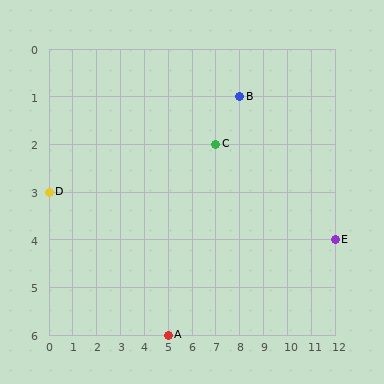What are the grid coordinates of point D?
Point D is at grid coordinates (0, 3).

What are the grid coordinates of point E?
Point E is at grid coordinates (12, 4).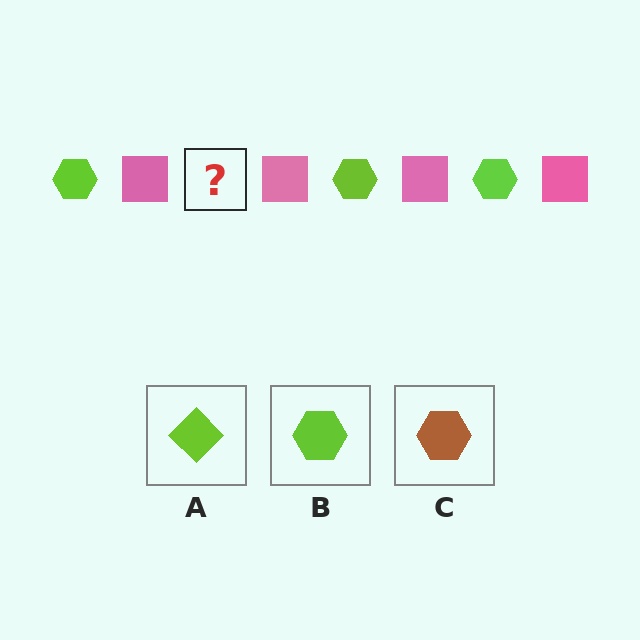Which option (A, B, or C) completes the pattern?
B.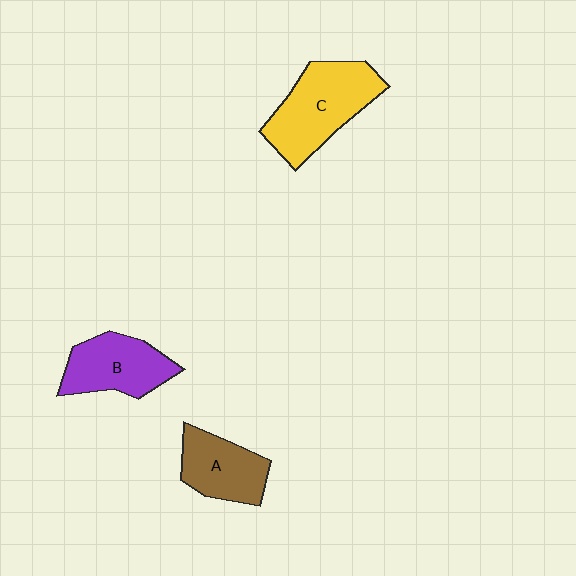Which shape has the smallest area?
Shape A (brown).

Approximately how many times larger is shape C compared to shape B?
Approximately 1.3 times.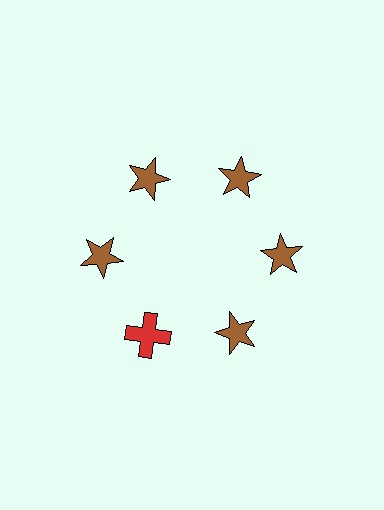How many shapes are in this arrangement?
There are 6 shapes arranged in a ring pattern.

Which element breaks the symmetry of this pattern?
The red cross at roughly the 7 o'clock position breaks the symmetry. All other shapes are brown stars.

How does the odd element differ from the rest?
It differs in both color (red instead of brown) and shape (cross instead of star).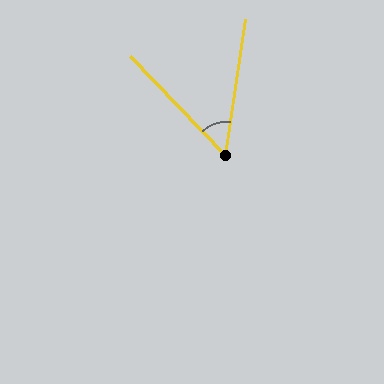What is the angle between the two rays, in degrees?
Approximately 52 degrees.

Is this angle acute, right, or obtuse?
It is acute.